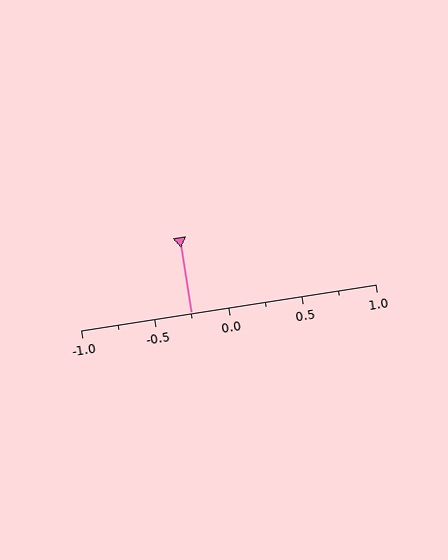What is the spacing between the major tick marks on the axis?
The major ticks are spaced 0.5 apart.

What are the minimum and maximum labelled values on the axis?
The axis runs from -1.0 to 1.0.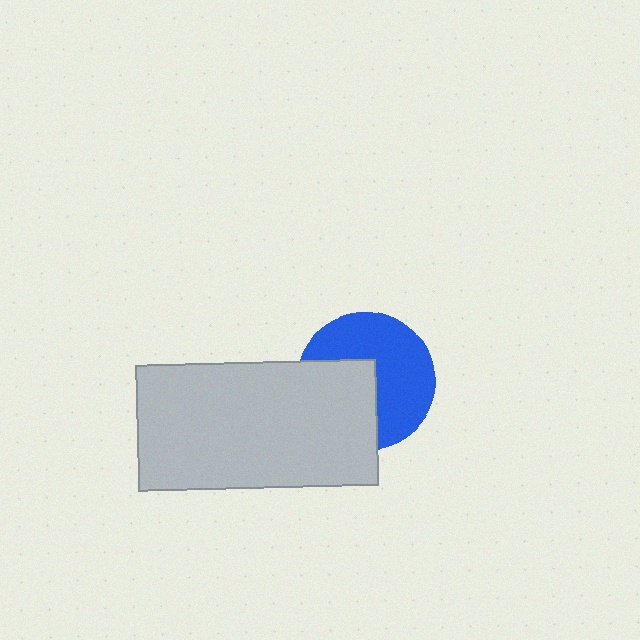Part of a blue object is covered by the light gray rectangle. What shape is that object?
It is a circle.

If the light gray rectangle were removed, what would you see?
You would see the complete blue circle.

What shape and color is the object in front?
The object in front is a light gray rectangle.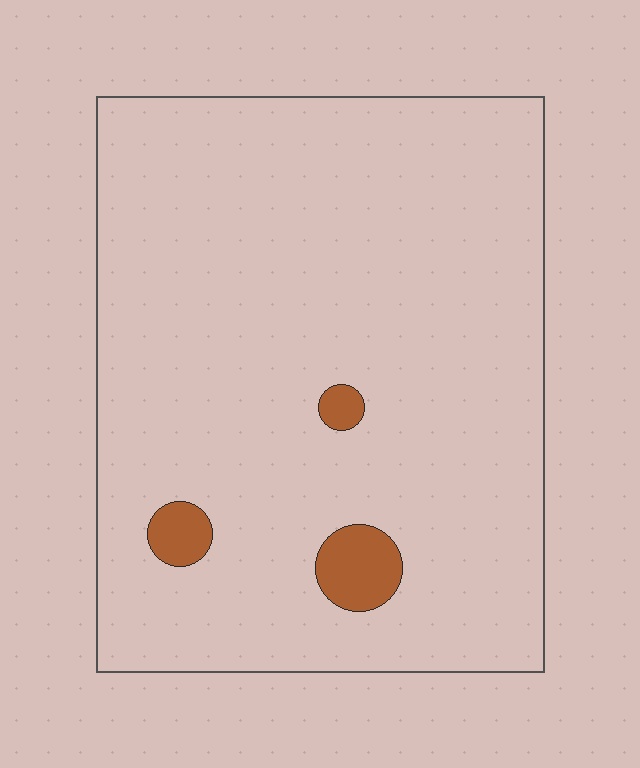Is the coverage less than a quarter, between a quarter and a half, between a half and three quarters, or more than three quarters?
Less than a quarter.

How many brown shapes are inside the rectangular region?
3.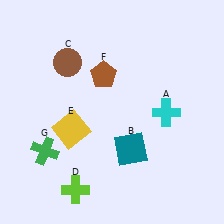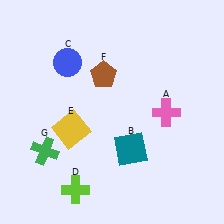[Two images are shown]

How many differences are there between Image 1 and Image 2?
There are 2 differences between the two images.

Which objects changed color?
A changed from cyan to pink. C changed from brown to blue.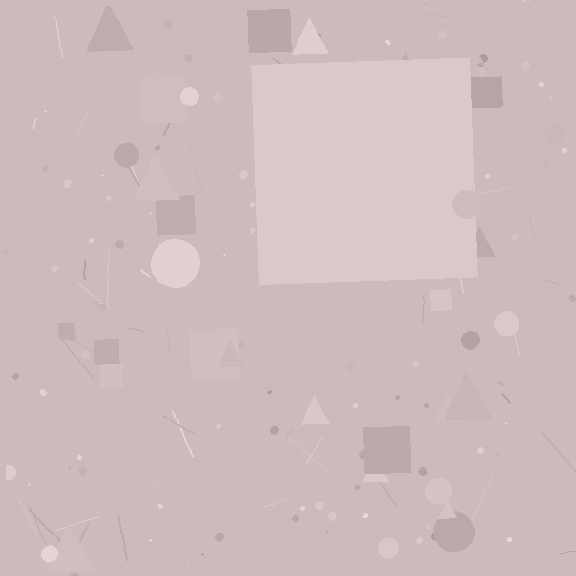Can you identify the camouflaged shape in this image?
The camouflaged shape is a square.